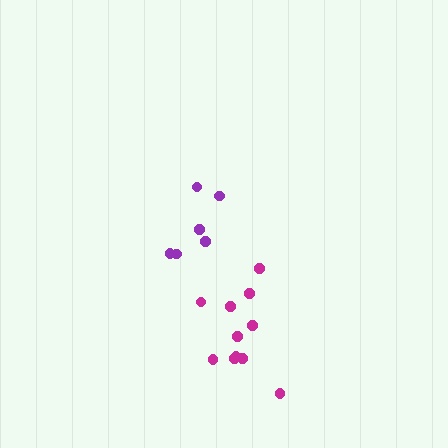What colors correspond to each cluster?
The clusters are colored: purple, magenta.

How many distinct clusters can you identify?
There are 2 distinct clusters.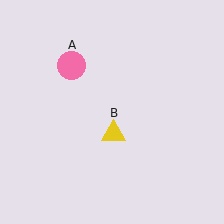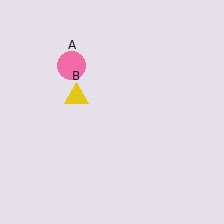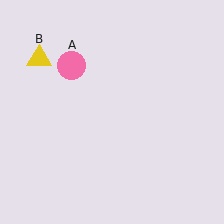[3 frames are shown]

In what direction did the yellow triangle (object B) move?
The yellow triangle (object B) moved up and to the left.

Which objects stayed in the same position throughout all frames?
Pink circle (object A) remained stationary.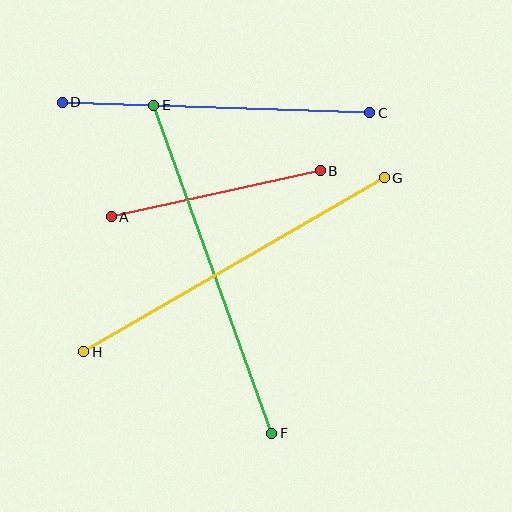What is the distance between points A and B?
The distance is approximately 214 pixels.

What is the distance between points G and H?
The distance is approximately 347 pixels.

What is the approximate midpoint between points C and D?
The midpoint is at approximately (216, 107) pixels.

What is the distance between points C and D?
The distance is approximately 308 pixels.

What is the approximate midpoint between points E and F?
The midpoint is at approximately (213, 269) pixels.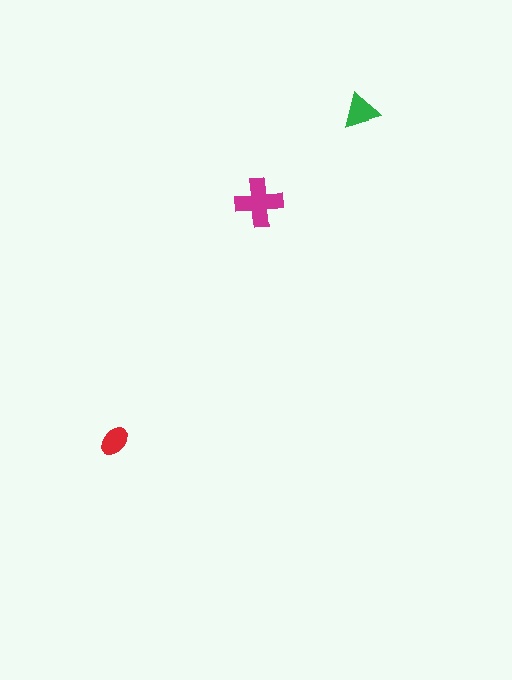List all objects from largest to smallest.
The magenta cross, the green triangle, the red ellipse.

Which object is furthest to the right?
The green triangle is rightmost.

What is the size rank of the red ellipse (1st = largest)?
3rd.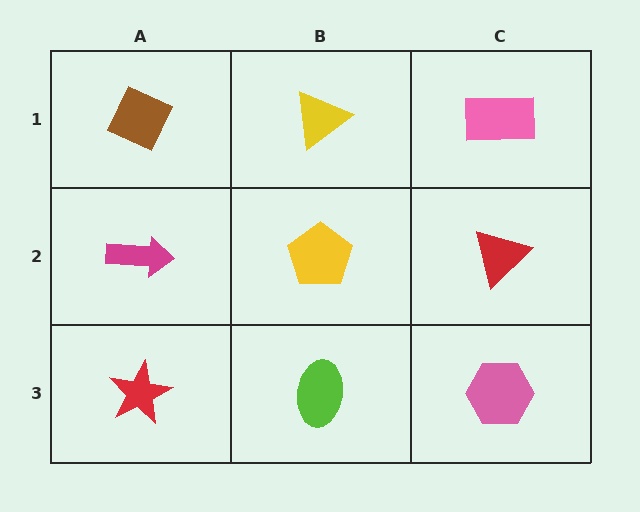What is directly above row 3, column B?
A yellow pentagon.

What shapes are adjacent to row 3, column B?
A yellow pentagon (row 2, column B), a red star (row 3, column A), a pink hexagon (row 3, column C).